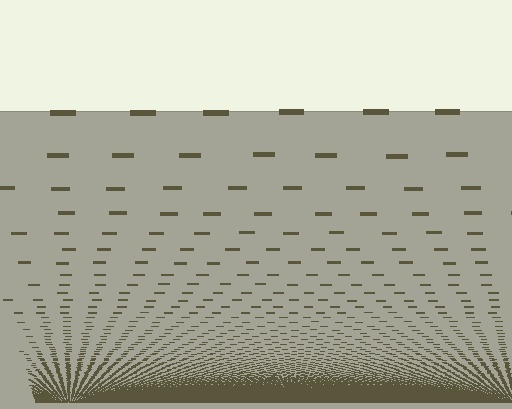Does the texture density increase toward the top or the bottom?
Density increases toward the bottom.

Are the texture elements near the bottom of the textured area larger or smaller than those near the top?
Smaller. The gradient is inverted — elements near the bottom are smaller and denser.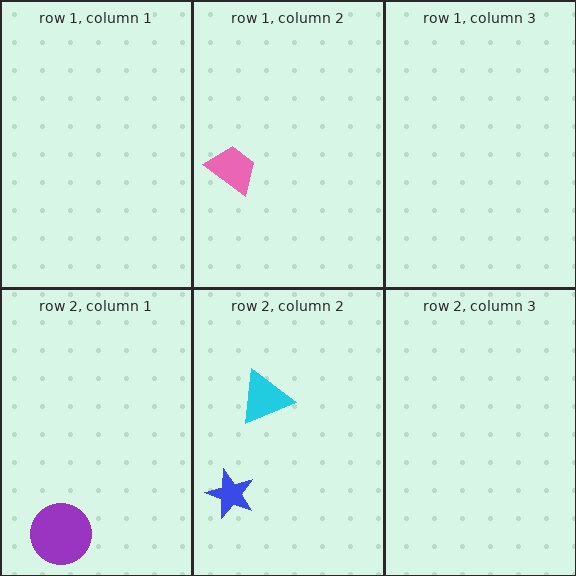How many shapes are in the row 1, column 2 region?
1.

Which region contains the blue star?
The row 2, column 2 region.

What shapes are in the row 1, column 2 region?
The pink trapezoid.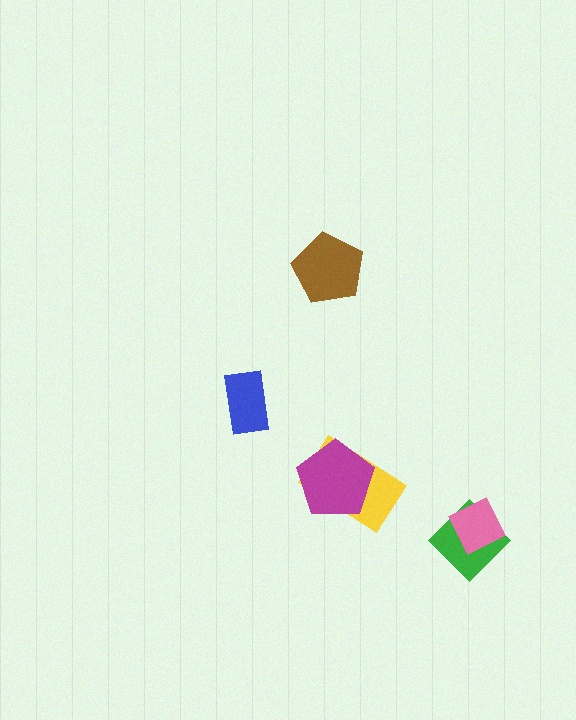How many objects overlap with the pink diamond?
1 object overlaps with the pink diamond.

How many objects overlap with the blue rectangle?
0 objects overlap with the blue rectangle.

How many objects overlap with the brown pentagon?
0 objects overlap with the brown pentagon.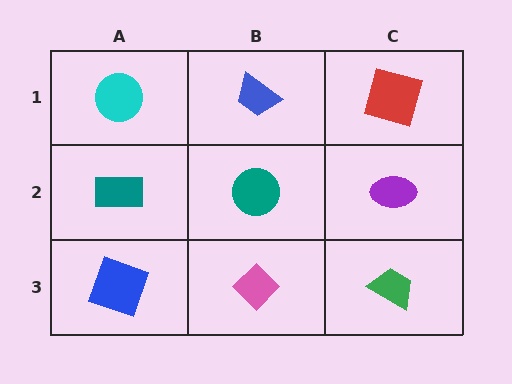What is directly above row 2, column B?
A blue trapezoid.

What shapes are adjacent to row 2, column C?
A red square (row 1, column C), a green trapezoid (row 3, column C), a teal circle (row 2, column B).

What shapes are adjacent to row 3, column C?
A purple ellipse (row 2, column C), a pink diamond (row 3, column B).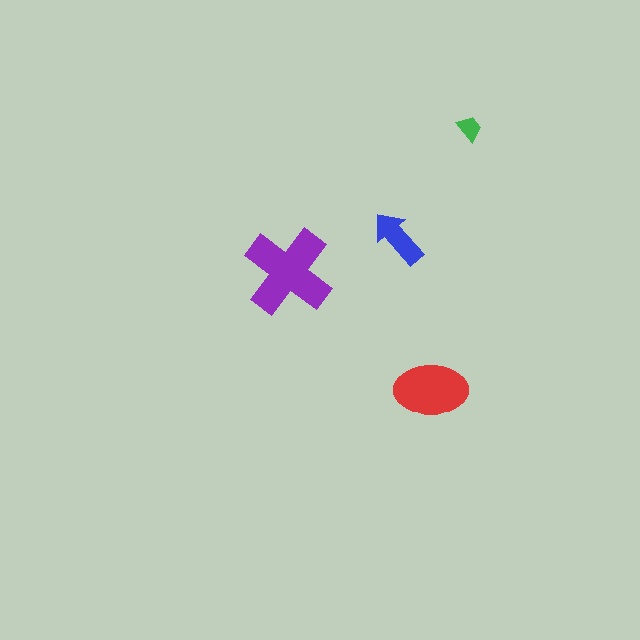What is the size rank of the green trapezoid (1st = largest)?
4th.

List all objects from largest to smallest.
The purple cross, the red ellipse, the blue arrow, the green trapezoid.